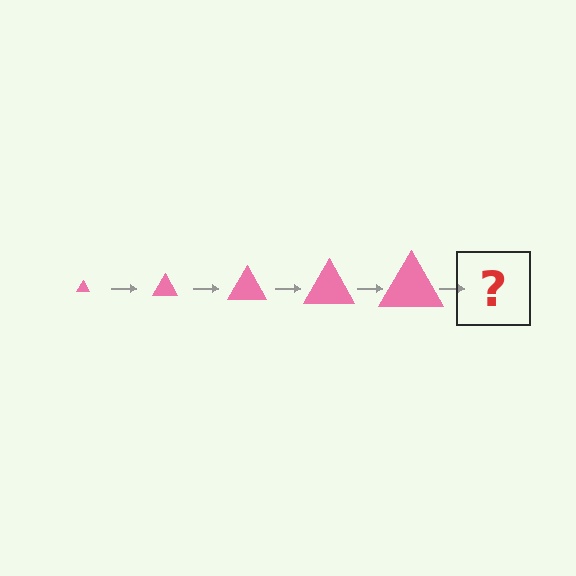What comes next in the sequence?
The next element should be a pink triangle, larger than the previous one.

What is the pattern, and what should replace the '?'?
The pattern is that the triangle gets progressively larger each step. The '?' should be a pink triangle, larger than the previous one.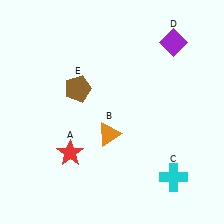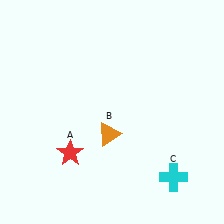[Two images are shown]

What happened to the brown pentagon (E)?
The brown pentagon (E) was removed in Image 2. It was in the top-left area of Image 1.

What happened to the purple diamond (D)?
The purple diamond (D) was removed in Image 2. It was in the top-right area of Image 1.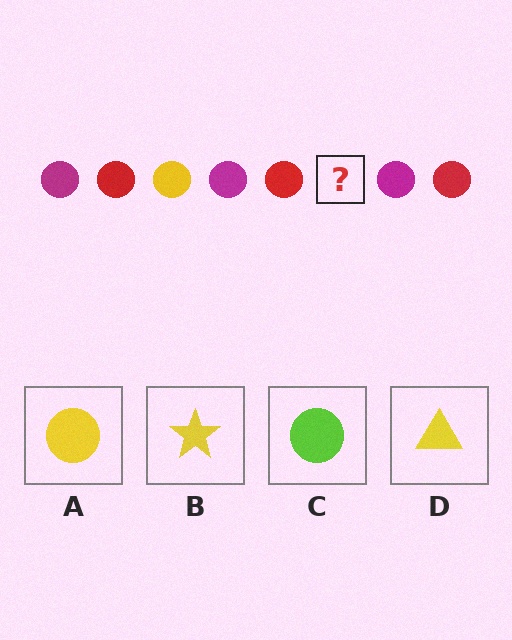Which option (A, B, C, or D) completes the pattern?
A.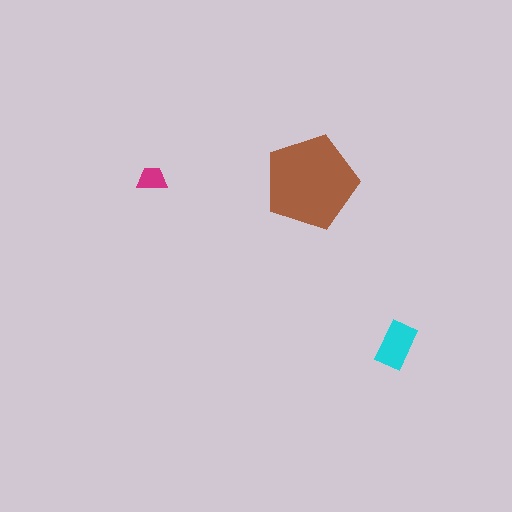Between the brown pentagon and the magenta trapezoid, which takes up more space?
The brown pentagon.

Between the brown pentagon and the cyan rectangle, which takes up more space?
The brown pentagon.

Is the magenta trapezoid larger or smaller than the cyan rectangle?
Smaller.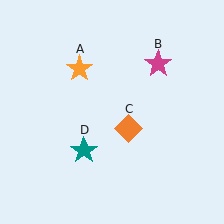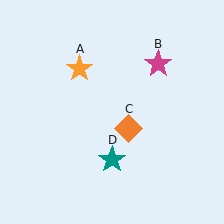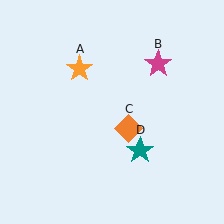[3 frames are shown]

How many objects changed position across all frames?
1 object changed position: teal star (object D).